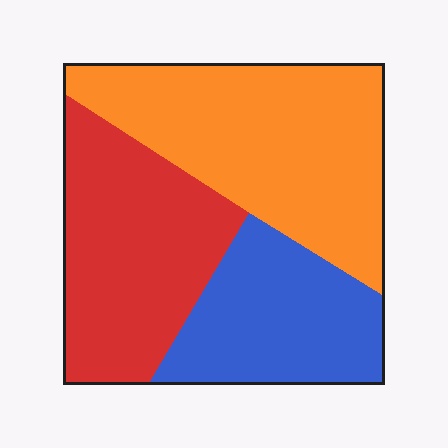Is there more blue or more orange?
Orange.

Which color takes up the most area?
Orange, at roughly 40%.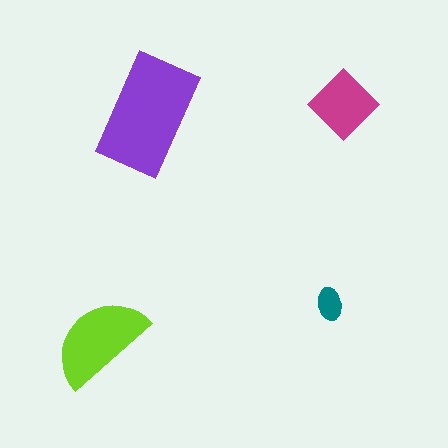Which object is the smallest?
The teal ellipse.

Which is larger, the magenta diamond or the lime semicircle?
The lime semicircle.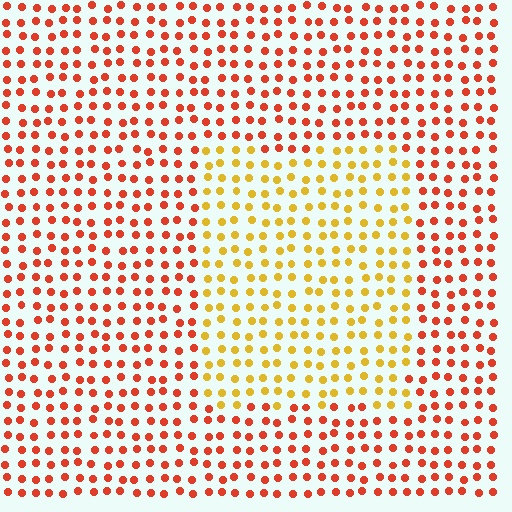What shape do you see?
I see a rectangle.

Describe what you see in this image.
The image is filled with small red elements in a uniform arrangement. A rectangle-shaped region is visible where the elements are tinted to a slightly different hue, forming a subtle color boundary.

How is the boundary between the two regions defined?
The boundary is defined purely by a slight shift in hue (about 41 degrees). Spacing, size, and orientation are identical on both sides.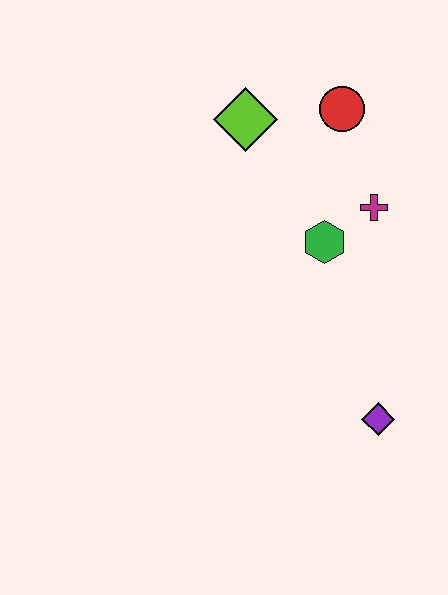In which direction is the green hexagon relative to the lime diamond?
The green hexagon is below the lime diamond.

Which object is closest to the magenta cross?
The green hexagon is closest to the magenta cross.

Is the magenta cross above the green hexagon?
Yes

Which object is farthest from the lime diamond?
The purple diamond is farthest from the lime diamond.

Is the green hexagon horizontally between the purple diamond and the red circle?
No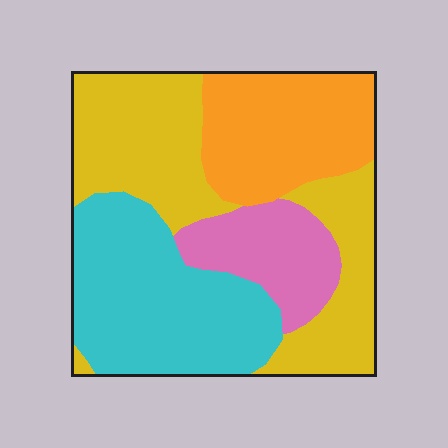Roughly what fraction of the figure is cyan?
Cyan covers around 30% of the figure.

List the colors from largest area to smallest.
From largest to smallest: yellow, cyan, orange, pink.